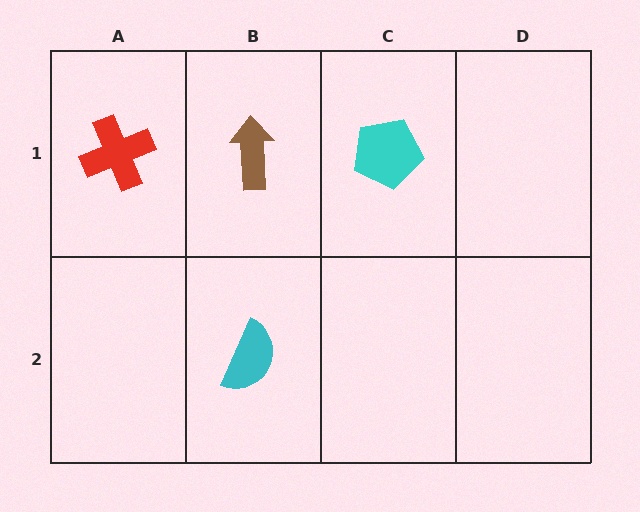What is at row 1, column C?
A cyan pentagon.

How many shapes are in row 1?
3 shapes.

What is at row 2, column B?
A cyan semicircle.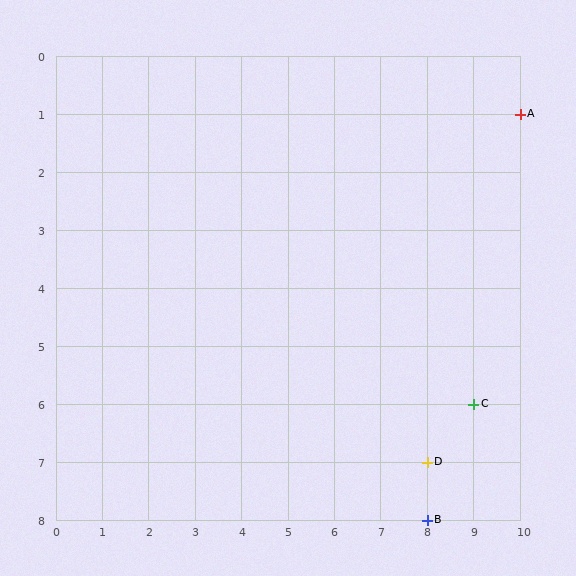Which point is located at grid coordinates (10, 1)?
Point A is at (10, 1).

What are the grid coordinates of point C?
Point C is at grid coordinates (9, 6).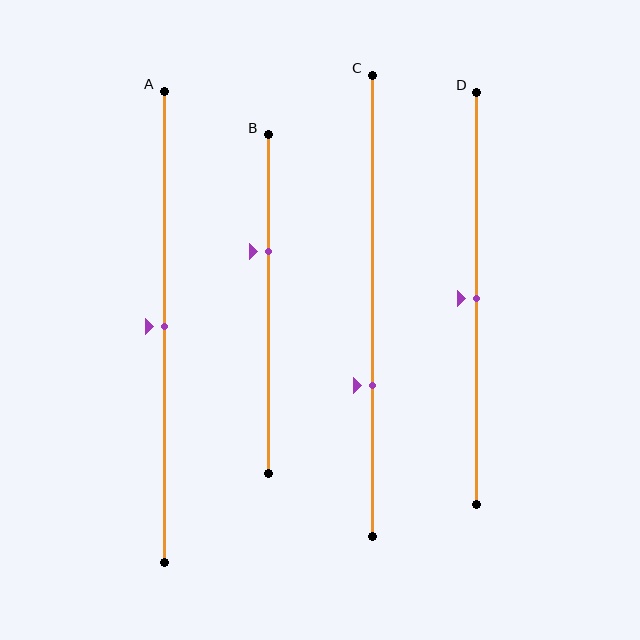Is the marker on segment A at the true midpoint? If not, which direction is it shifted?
Yes, the marker on segment A is at the true midpoint.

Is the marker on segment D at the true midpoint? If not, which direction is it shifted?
Yes, the marker on segment D is at the true midpoint.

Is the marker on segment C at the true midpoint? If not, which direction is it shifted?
No, the marker on segment C is shifted downward by about 17% of the segment length.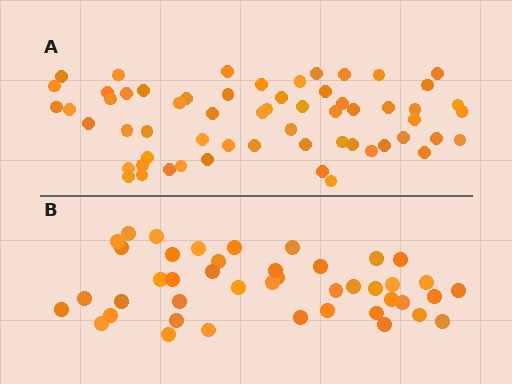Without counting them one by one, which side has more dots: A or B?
Region A (the top region) has more dots.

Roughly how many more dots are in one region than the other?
Region A has approximately 15 more dots than region B.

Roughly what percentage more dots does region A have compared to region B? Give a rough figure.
About 40% more.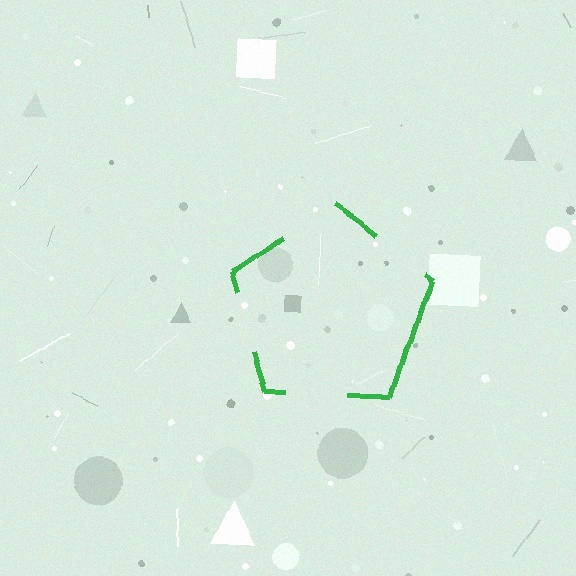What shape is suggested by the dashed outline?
The dashed outline suggests a pentagon.